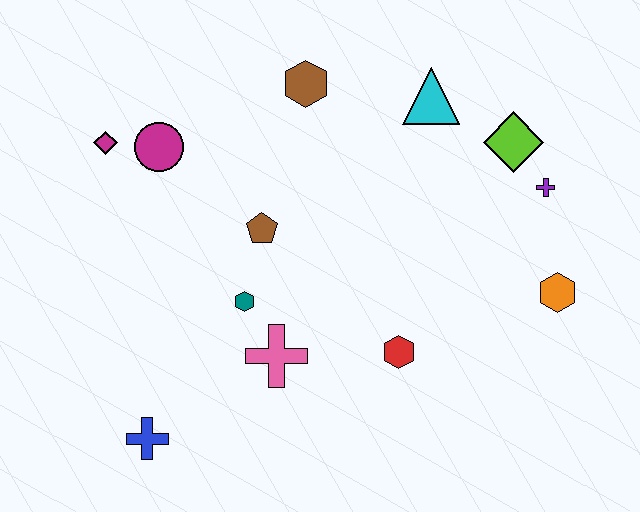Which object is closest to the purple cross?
The lime diamond is closest to the purple cross.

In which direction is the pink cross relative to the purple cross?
The pink cross is to the left of the purple cross.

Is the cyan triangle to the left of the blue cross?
No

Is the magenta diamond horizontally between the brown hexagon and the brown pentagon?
No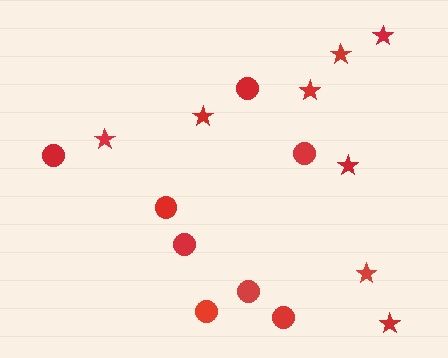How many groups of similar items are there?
There are 2 groups: one group of circles (8) and one group of stars (8).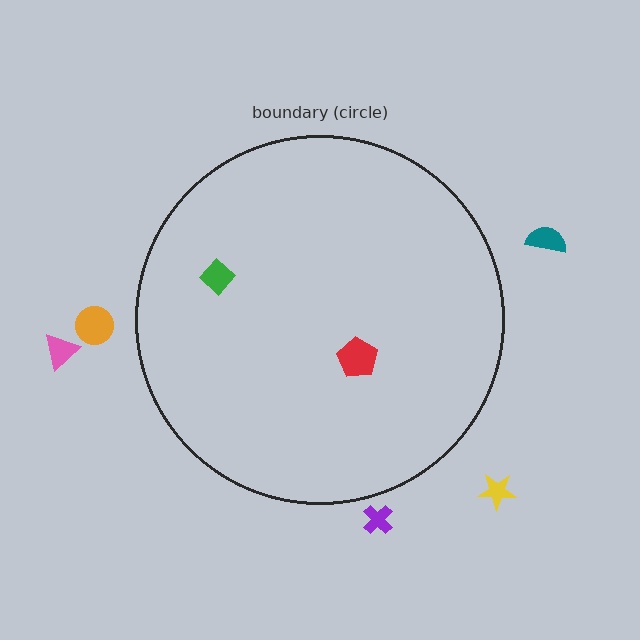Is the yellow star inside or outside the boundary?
Outside.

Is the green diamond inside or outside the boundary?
Inside.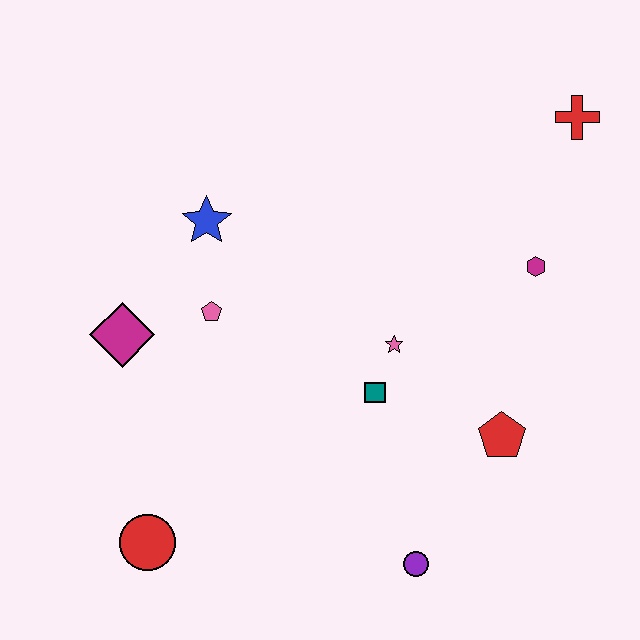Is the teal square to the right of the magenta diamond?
Yes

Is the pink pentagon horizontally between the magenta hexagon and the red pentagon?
No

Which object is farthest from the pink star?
The red circle is farthest from the pink star.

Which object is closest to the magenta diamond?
The pink pentagon is closest to the magenta diamond.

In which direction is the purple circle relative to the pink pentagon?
The purple circle is below the pink pentagon.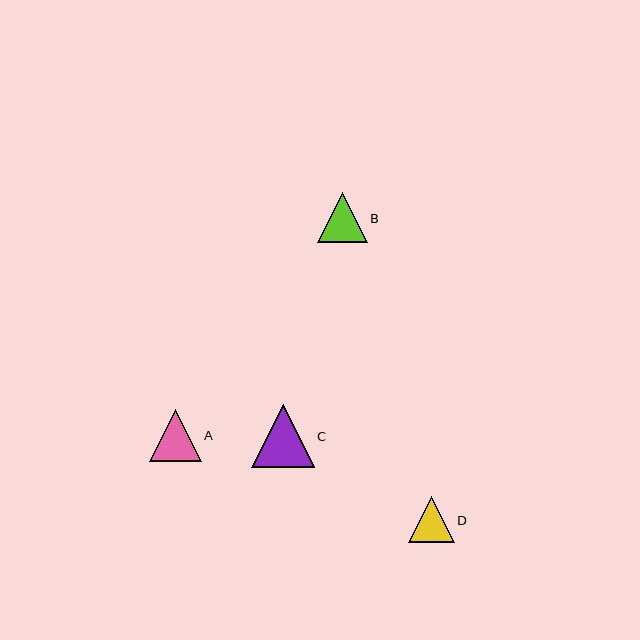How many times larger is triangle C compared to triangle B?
Triangle C is approximately 1.3 times the size of triangle B.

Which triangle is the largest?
Triangle C is the largest with a size of approximately 63 pixels.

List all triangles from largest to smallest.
From largest to smallest: C, A, B, D.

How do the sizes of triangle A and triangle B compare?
Triangle A and triangle B are approximately the same size.